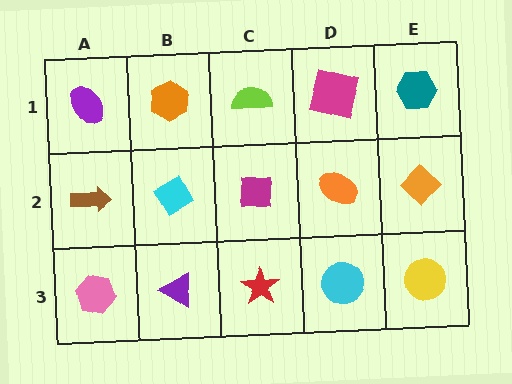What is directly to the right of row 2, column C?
An orange ellipse.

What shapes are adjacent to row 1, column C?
A magenta square (row 2, column C), an orange hexagon (row 1, column B), a magenta square (row 1, column D).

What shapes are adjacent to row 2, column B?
An orange hexagon (row 1, column B), a purple triangle (row 3, column B), a brown arrow (row 2, column A), a magenta square (row 2, column C).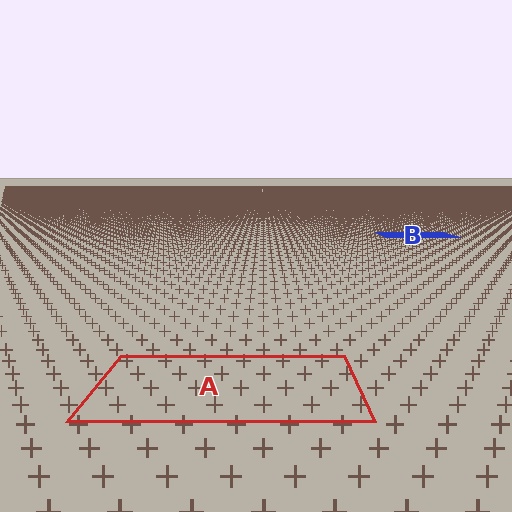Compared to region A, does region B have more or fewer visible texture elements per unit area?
Region B has more texture elements per unit area — they are packed more densely because it is farther away.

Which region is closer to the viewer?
Region A is closer. The texture elements there are larger and more spread out.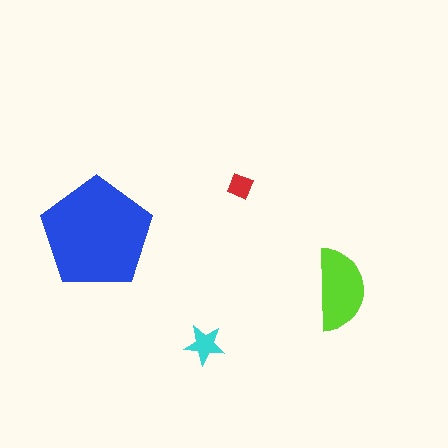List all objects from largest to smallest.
The blue pentagon, the lime semicircle, the cyan star, the red diamond.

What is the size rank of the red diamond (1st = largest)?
4th.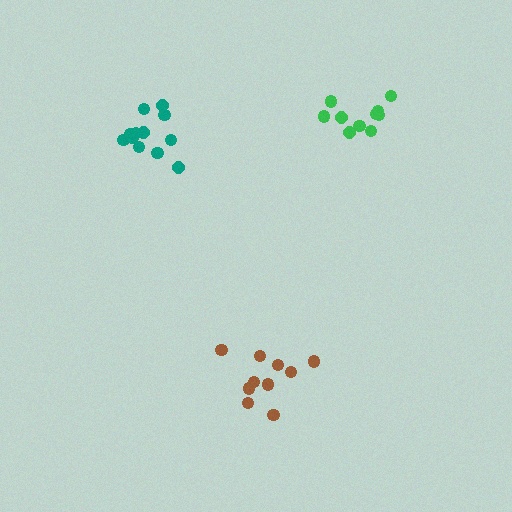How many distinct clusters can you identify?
There are 3 distinct clusters.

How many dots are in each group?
Group 1: 10 dots, Group 2: 10 dots, Group 3: 12 dots (32 total).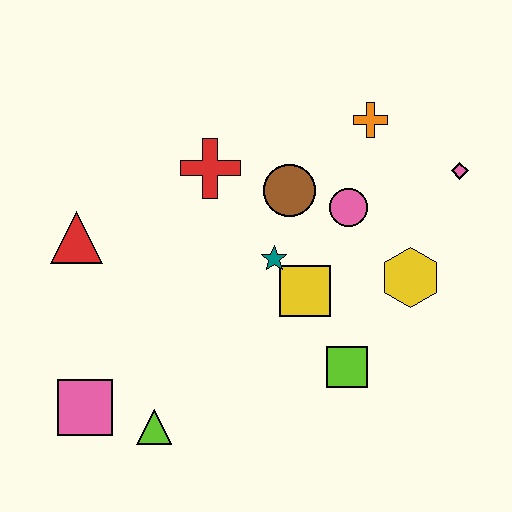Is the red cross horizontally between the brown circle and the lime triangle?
Yes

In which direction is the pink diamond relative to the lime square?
The pink diamond is above the lime square.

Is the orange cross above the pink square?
Yes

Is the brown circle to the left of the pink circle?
Yes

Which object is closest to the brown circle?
The pink circle is closest to the brown circle.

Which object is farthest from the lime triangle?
The pink diamond is farthest from the lime triangle.